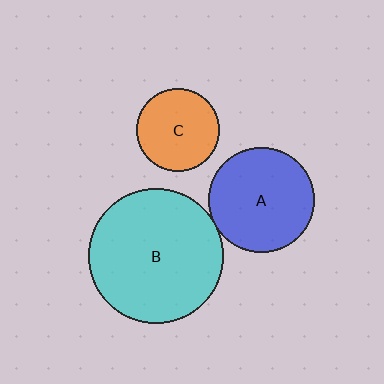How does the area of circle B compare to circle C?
Approximately 2.6 times.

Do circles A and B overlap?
Yes.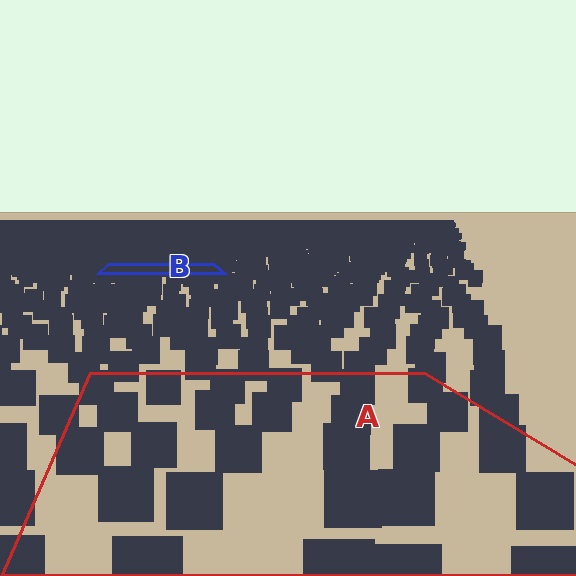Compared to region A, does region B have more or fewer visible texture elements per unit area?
Region B has more texture elements per unit area — they are packed more densely because it is farther away.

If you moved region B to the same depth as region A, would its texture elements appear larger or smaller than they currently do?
They would appear larger. At a closer depth, the same texture elements are projected at a bigger on-screen size.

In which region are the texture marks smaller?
The texture marks are smaller in region B, because it is farther away.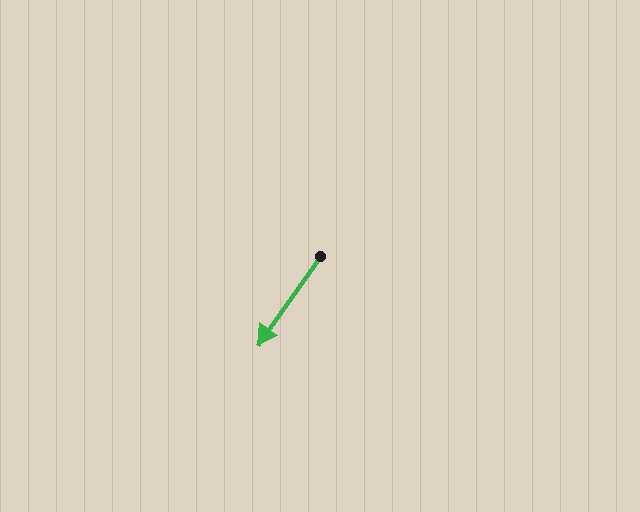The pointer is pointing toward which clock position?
Roughly 7 o'clock.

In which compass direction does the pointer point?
Southwest.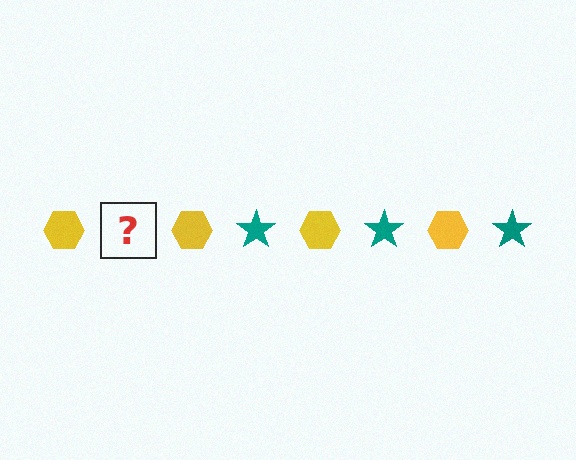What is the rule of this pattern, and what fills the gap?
The rule is that the pattern alternates between yellow hexagon and teal star. The gap should be filled with a teal star.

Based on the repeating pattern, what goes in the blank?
The blank should be a teal star.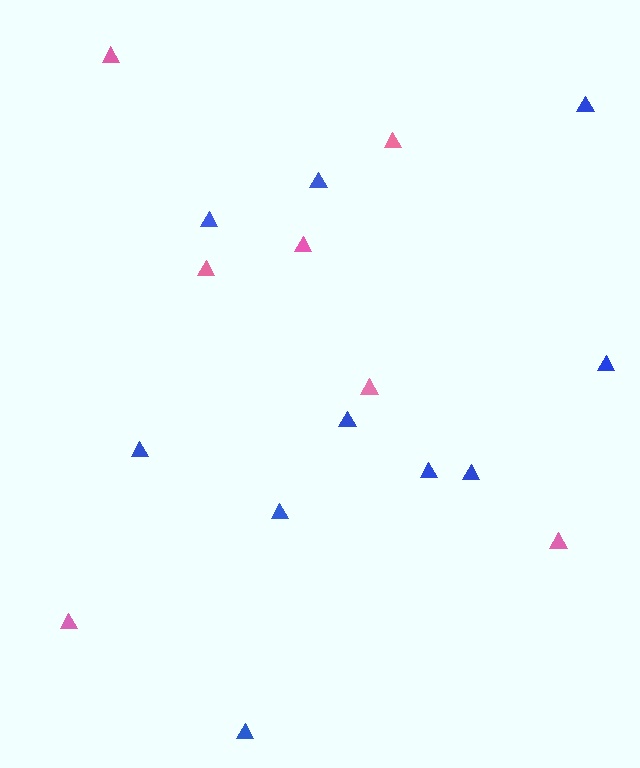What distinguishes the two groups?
There are 2 groups: one group of blue triangles (10) and one group of pink triangles (7).